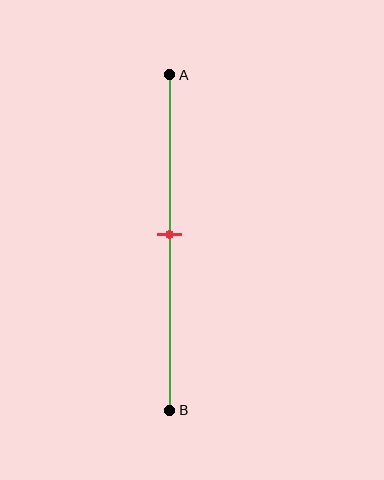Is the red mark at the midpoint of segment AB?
Yes, the mark is approximately at the midpoint.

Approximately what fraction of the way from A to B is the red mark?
The red mark is approximately 45% of the way from A to B.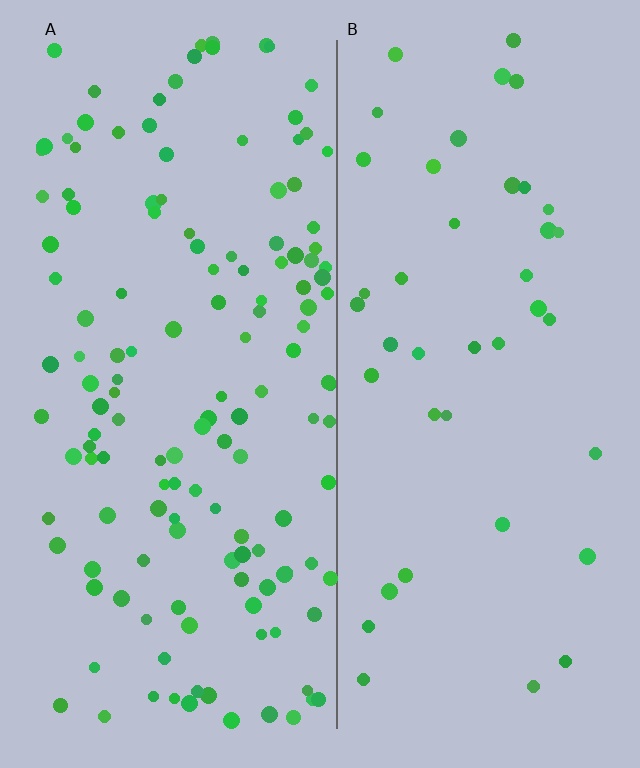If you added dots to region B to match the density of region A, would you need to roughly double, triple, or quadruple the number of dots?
Approximately triple.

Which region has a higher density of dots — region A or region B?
A (the left).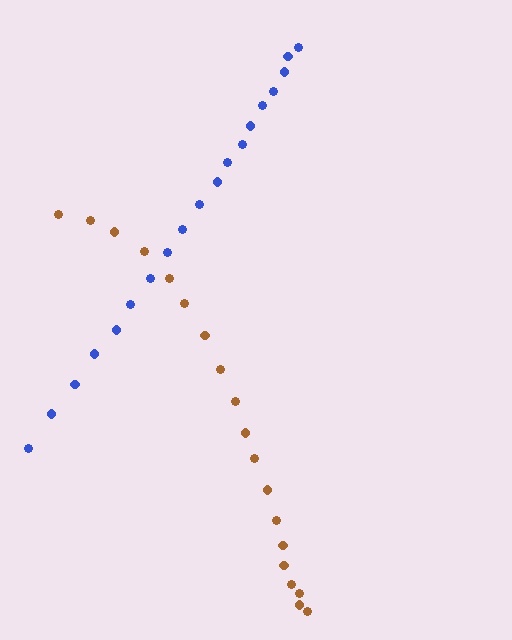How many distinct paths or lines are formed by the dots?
There are 2 distinct paths.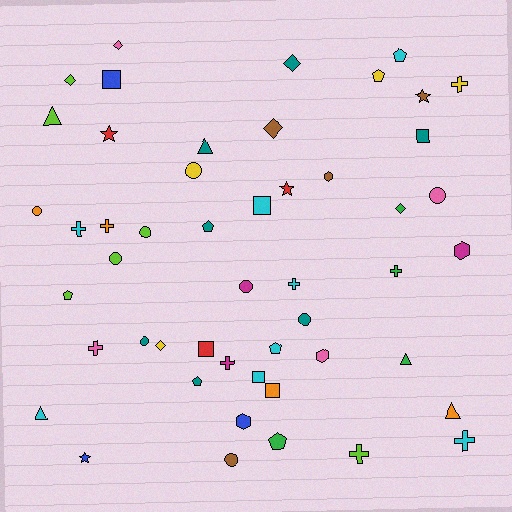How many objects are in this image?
There are 50 objects.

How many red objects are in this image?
There are 3 red objects.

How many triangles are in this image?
There are 5 triangles.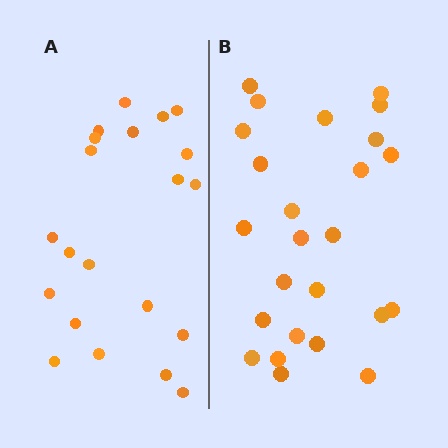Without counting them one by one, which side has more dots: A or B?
Region B (the right region) has more dots.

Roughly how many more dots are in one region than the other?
Region B has about 4 more dots than region A.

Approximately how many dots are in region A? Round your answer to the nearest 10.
About 20 dots. (The exact count is 21, which rounds to 20.)